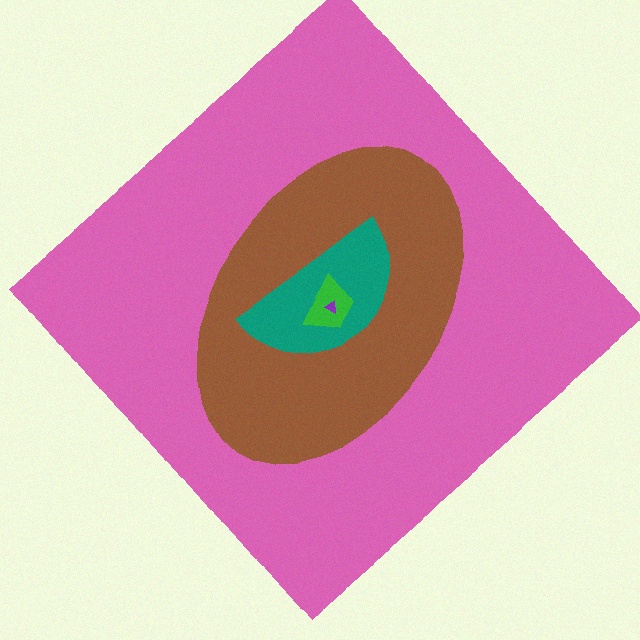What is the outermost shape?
The pink diamond.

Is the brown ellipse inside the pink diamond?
Yes.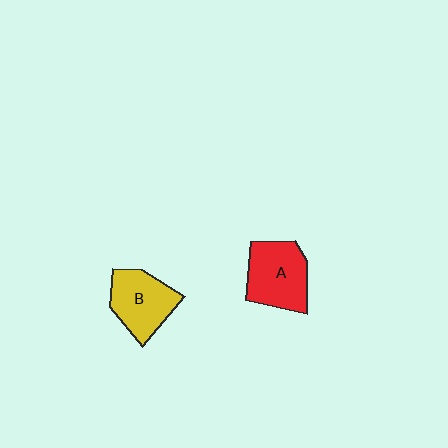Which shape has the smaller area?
Shape B (yellow).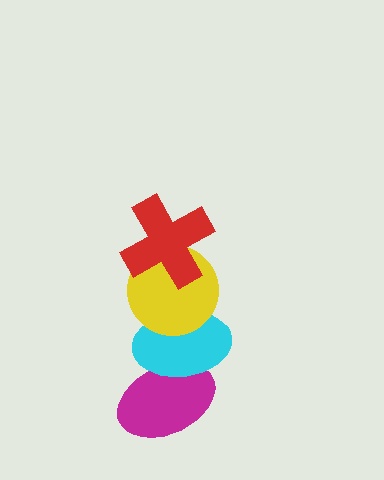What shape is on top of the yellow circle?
The red cross is on top of the yellow circle.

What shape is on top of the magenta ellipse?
The cyan ellipse is on top of the magenta ellipse.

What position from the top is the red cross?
The red cross is 1st from the top.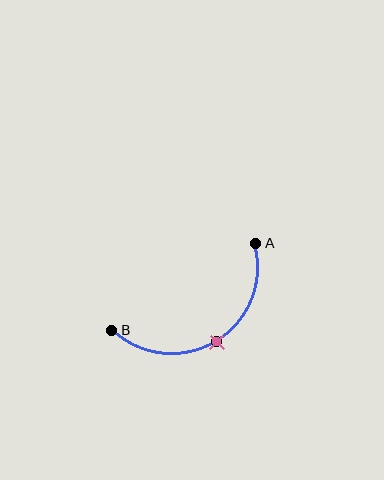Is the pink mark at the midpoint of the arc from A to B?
Yes. The pink mark lies on the arc at equal arc-length from both A and B — it is the arc midpoint.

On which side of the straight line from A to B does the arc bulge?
The arc bulges below the straight line connecting A and B.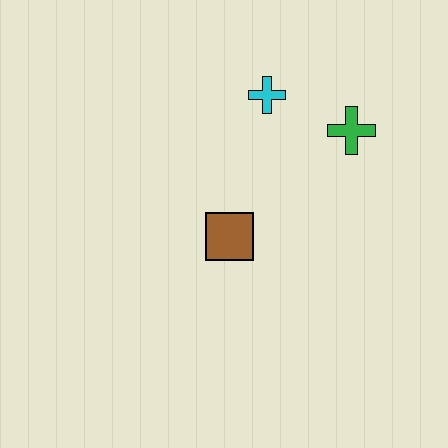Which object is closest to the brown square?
The cyan cross is closest to the brown square.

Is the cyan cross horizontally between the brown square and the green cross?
Yes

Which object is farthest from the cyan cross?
The brown square is farthest from the cyan cross.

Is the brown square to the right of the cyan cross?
No